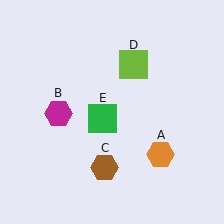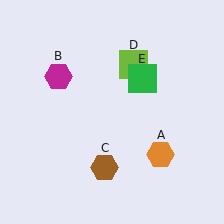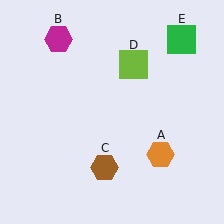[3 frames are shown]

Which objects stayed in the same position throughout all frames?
Orange hexagon (object A) and brown hexagon (object C) and lime square (object D) remained stationary.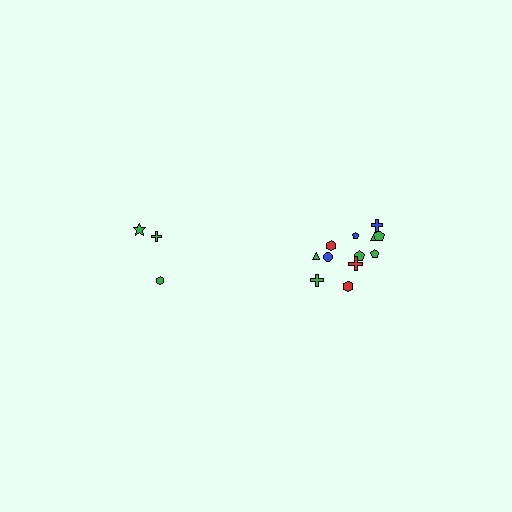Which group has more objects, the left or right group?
The right group.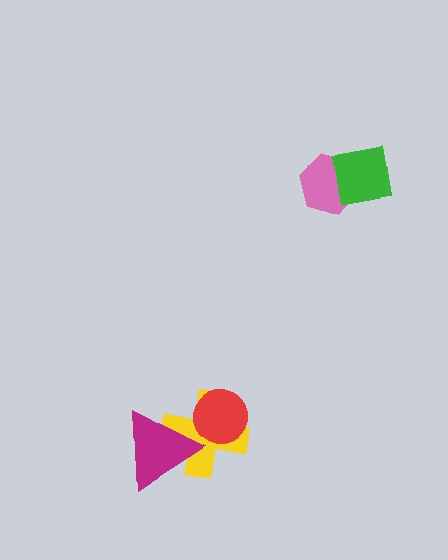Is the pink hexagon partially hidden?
Yes, it is partially covered by another shape.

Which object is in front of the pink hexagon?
The green square is in front of the pink hexagon.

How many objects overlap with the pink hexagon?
1 object overlaps with the pink hexagon.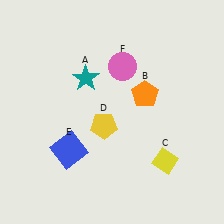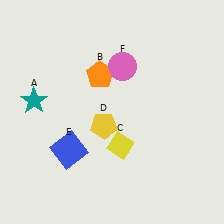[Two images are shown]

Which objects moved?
The objects that moved are: the teal star (A), the orange pentagon (B), the yellow diamond (C).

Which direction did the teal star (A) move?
The teal star (A) moved left.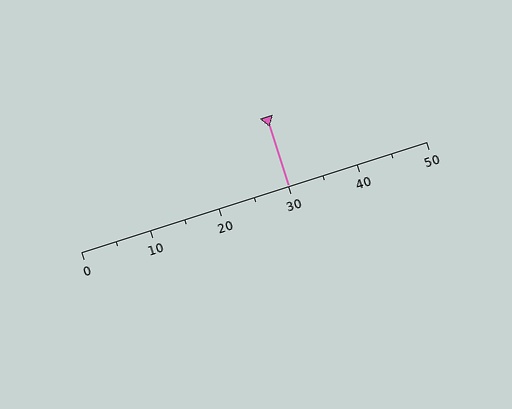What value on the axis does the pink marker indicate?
The marker indicates approximately 30.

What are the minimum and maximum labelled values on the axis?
The axis runs from 0 to 50.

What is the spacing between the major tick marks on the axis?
The major ticks are spaced 10 apart.